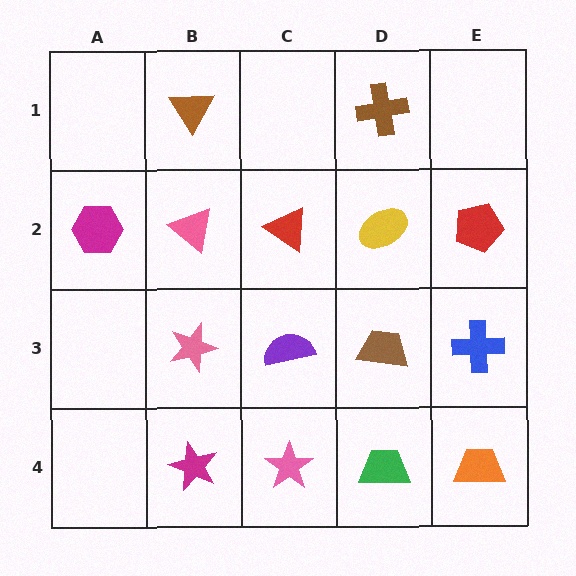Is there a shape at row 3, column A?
No, that cell is empty.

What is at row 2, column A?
A magenta hexagon.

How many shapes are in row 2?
5 shapes.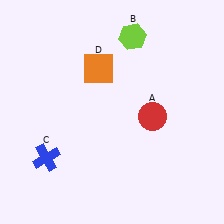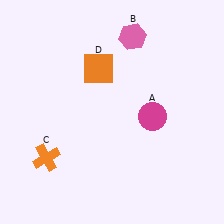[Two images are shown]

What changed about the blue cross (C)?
In Image 1, C is blue. In Image 2, it changed to orange.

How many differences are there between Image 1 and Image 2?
There are 3 differences between the two images.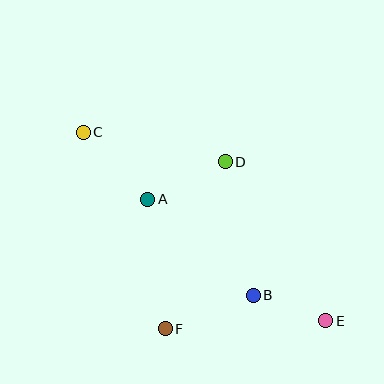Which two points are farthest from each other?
Points C and E are farthest from each other.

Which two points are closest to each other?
Points B and E are closest to each other.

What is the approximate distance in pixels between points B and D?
The distance between B and D is approximately 136 pixels.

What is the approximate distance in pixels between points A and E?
The distance between A and E is approximately 216 pixels.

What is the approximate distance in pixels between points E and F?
The distance between E and F is approximately 160 pixels.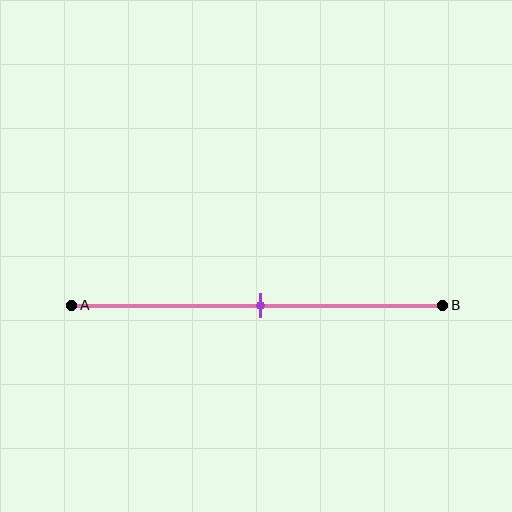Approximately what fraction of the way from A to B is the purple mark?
The purple mark is approximately 50% of the way from A to B.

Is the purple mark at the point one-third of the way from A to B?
No, the mark is at about 50% from A, not at the 33% one-third point.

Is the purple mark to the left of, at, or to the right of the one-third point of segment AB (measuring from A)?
The purple mark is to the right of the one-third point of segment AB.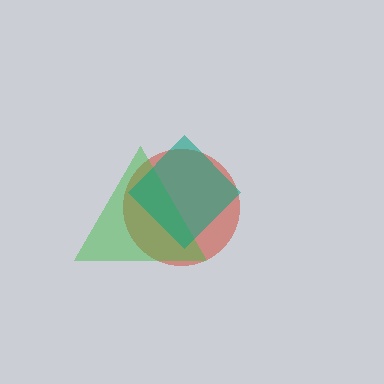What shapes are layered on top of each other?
The layered shapes are: a red circle, a green triangle, a teal diamond.